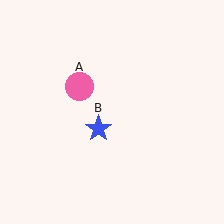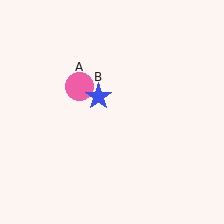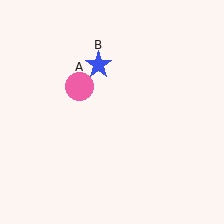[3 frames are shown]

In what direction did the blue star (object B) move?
The blue star (object B) moved up.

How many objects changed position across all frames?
1 object changed position: blue star (object B).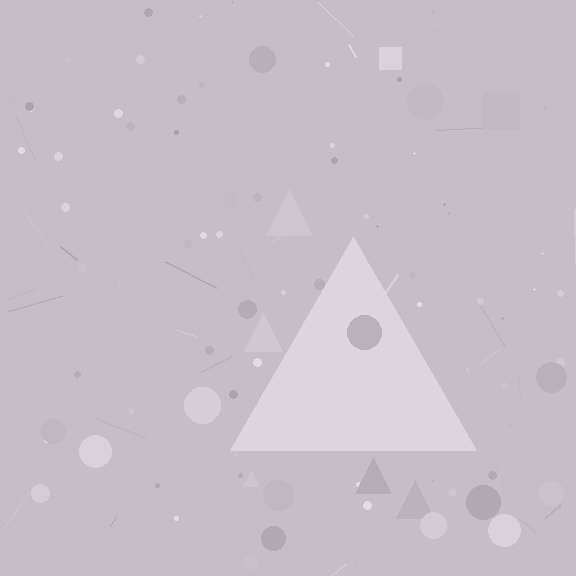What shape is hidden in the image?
A triangle is hidden in the image.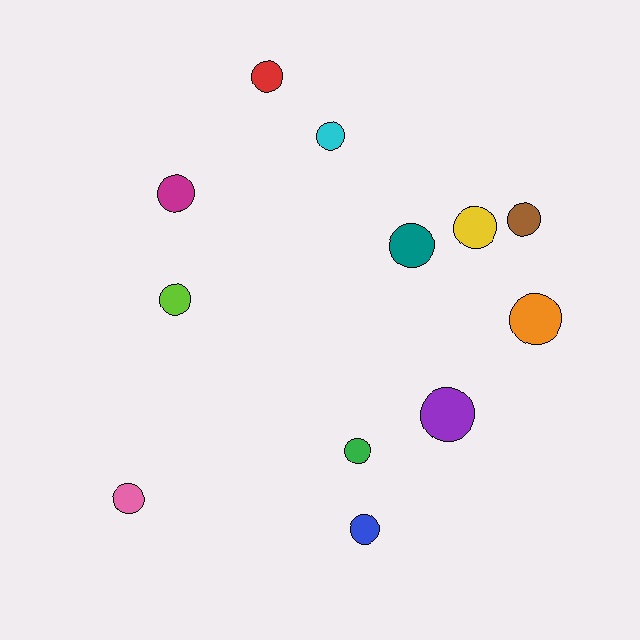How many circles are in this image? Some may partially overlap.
There are 12 circles.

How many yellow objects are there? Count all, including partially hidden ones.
There is 1 yellow object.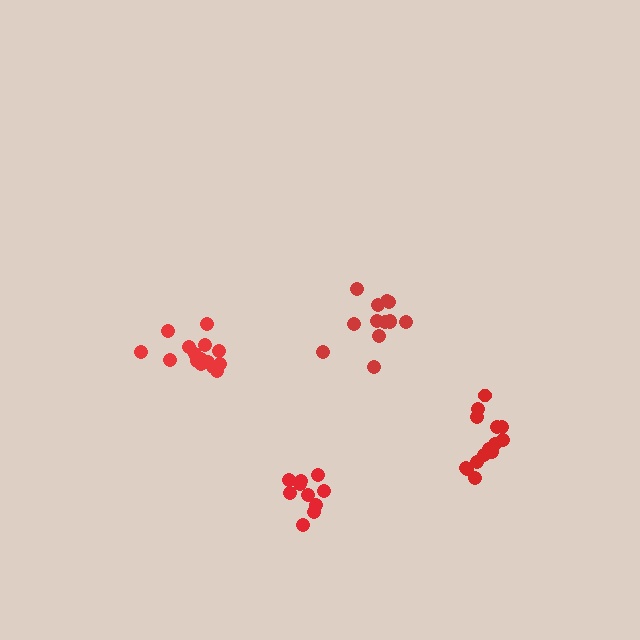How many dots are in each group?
Group 1: 13 dots, Group 2: 15 dots, Group 3: 10 dots, Group 4: 14 dots (52 total).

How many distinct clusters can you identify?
There are 4 distinct clusters.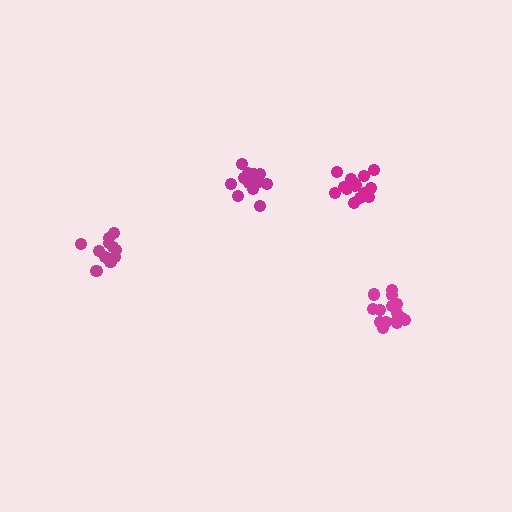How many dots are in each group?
Group 1: 15 dots, Group 2: 15 dots, Group 3: 11 dots, Group 4: 15 dots (56 total).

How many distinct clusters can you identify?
There are 4 distinct clusters.